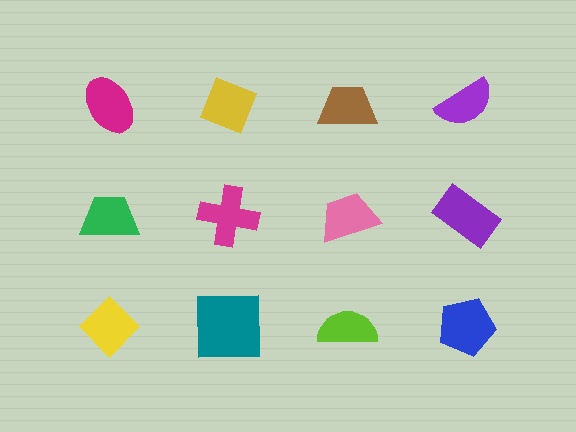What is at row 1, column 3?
A brown trapezoid.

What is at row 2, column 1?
A green trapezoid.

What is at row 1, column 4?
A purple semicircle.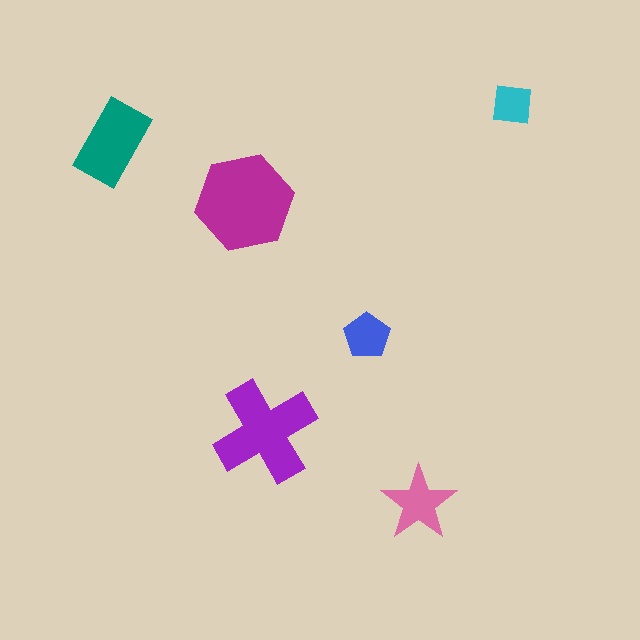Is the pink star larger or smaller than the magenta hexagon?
Smaller.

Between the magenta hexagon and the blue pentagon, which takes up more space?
The magenta hexagon.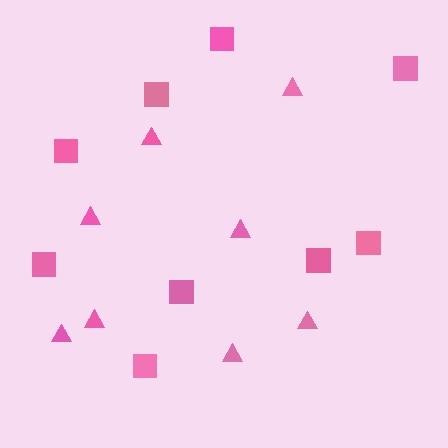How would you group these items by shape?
There are 2 groups: one group of triangles (8) and one group of squares (9).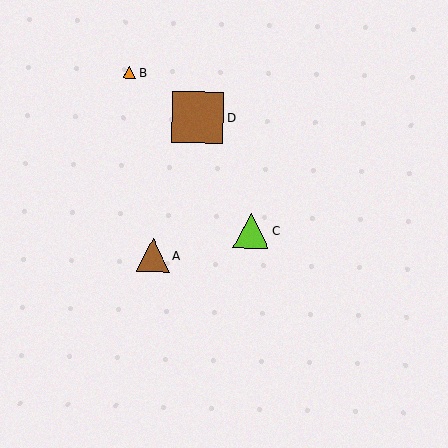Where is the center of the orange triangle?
The center of the orange triangle is at (130, 72).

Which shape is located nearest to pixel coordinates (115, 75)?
The orange triangle (labeled B) at (130, 72) is nearest to that location.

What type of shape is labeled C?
Shape C is a lime triangle.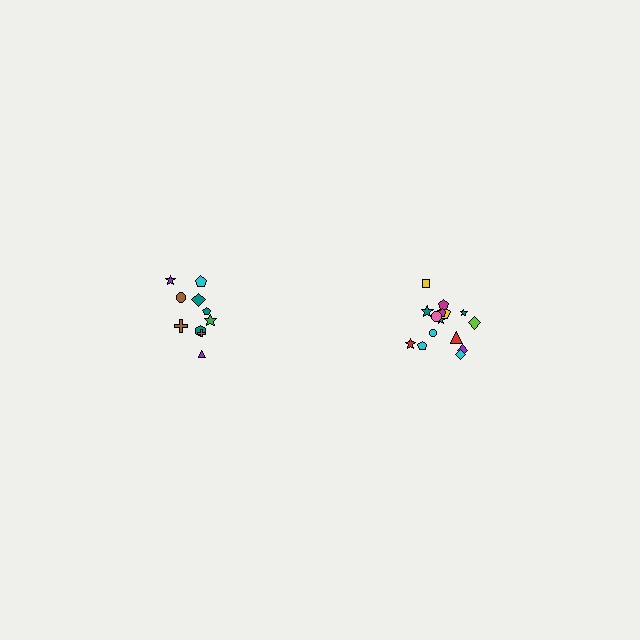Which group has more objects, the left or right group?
The right group.